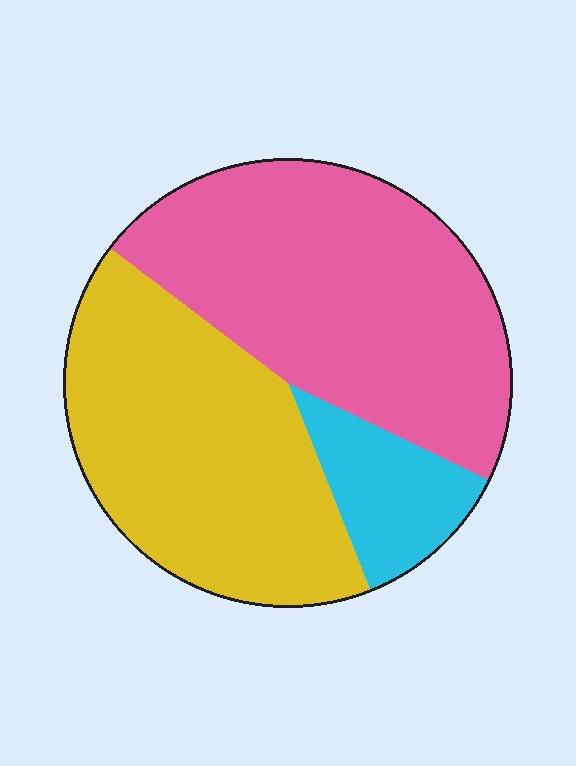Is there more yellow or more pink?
Pink.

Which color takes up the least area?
Cyan, at roughly 10%.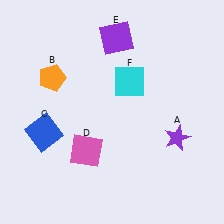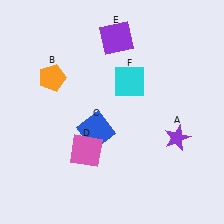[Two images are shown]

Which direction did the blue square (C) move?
The blue square (C) moved right.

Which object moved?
The blue square (C) moved right.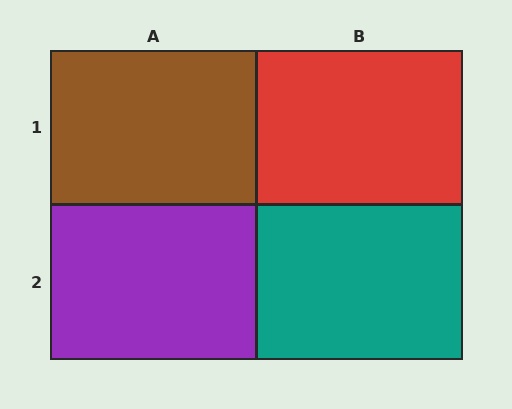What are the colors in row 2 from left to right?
Purple, teal.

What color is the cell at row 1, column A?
Brown.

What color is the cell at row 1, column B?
Red.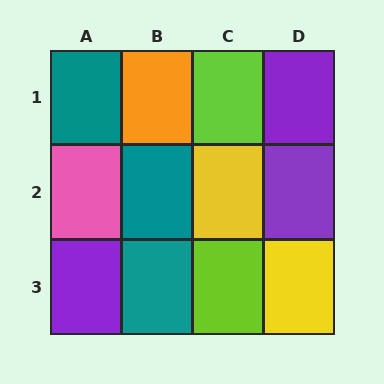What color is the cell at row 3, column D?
Yellow.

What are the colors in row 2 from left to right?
Pink, teal, yellow, purple.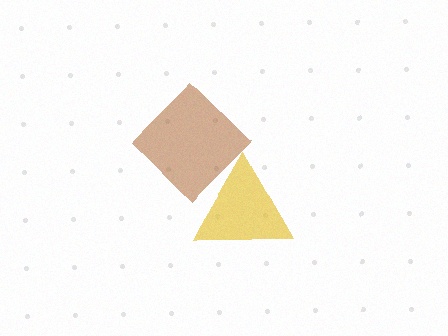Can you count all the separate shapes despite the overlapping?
Yes, there are 2 separate shapes.